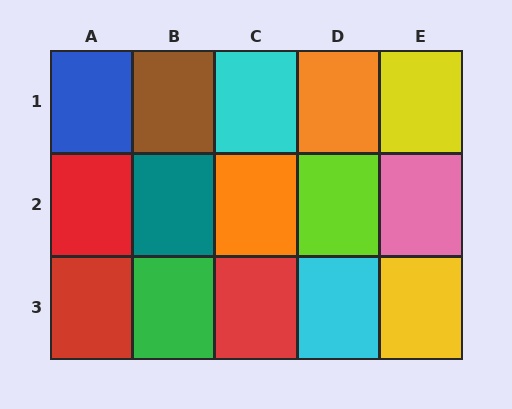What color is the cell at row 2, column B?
Teal.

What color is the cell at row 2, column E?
Pink.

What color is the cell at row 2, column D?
Lime.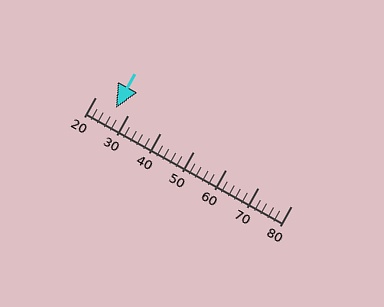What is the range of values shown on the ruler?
The ruler shows values from 20 to 80.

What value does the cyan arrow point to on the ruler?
The cyan arrow points to approximately 26.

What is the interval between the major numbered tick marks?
The major tick marks are spaced 10 units apart.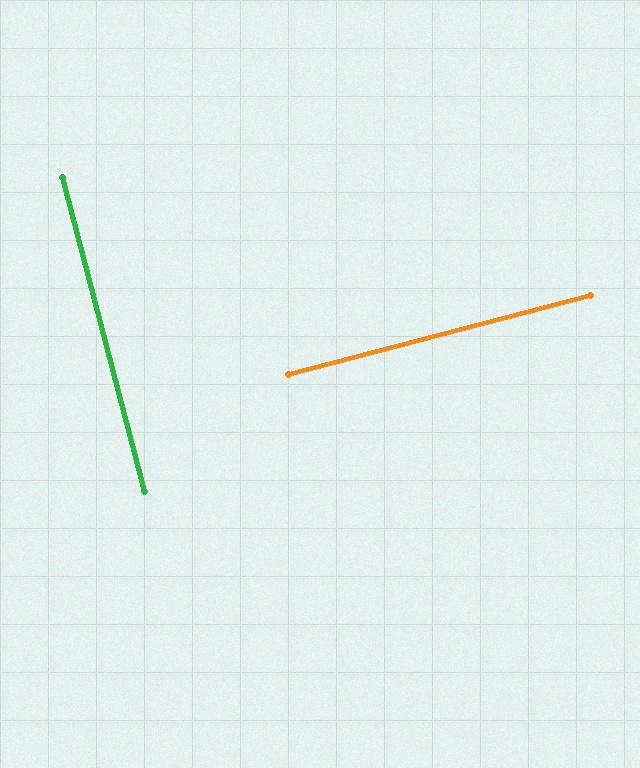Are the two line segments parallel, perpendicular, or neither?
Perpendicular — they meet at approximately 90°.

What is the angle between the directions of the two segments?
Approximately 90 degrees.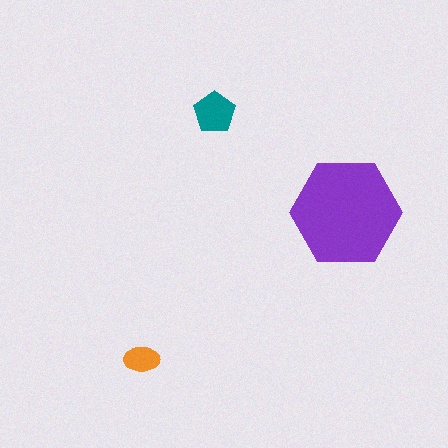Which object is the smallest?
The orange ellipse.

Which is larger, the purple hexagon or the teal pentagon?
The purple hexagon.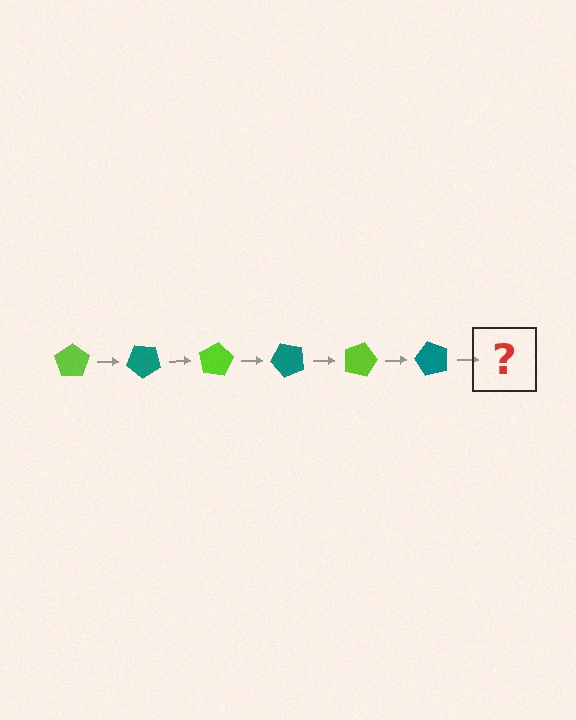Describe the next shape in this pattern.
It should be a lime pentagon, rotated 240 degrees from the start.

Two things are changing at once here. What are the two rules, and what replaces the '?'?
The two rules are that it rotates 40 degrees each step and the color cycles through lime and teal. The '?' should be a lime pentagon, rotated 240 degrees from the start.